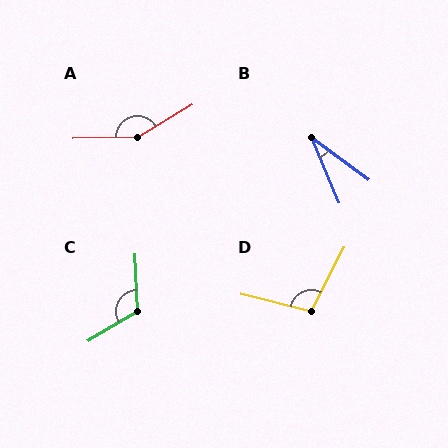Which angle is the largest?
A, at approximately 150 degrees.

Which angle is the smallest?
B, at approximately 31 degrees.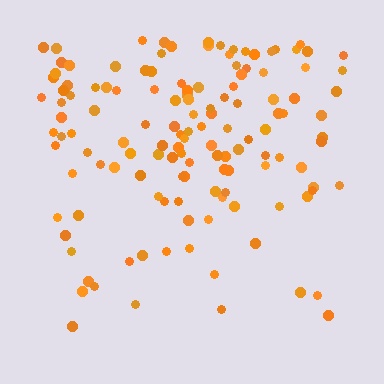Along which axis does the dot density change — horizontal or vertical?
Vertical.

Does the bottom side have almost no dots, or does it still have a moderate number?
Still a moderate number, just noticeably fewer than the top.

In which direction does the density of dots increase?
From bottom to top, with the top side densest.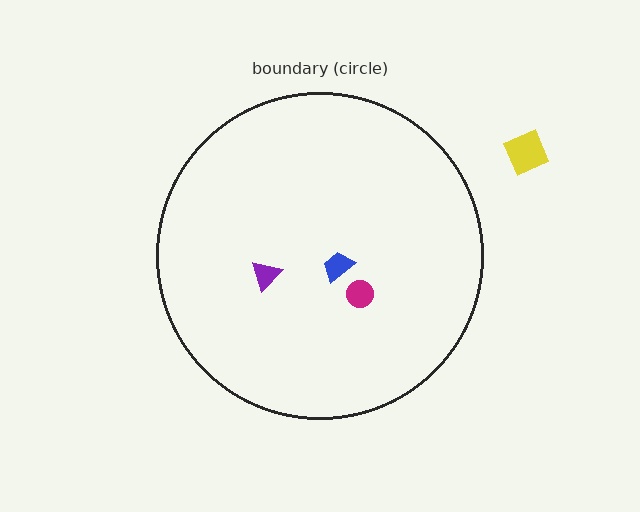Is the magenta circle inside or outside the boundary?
Inside.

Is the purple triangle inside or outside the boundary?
Inside.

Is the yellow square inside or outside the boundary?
Outside.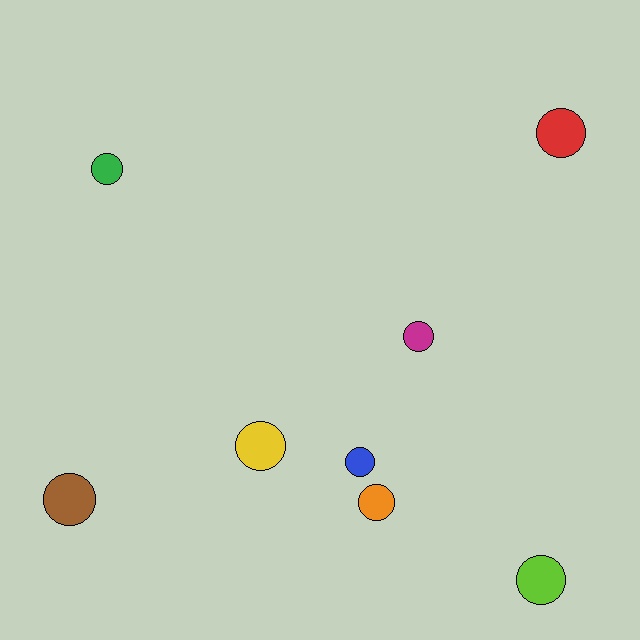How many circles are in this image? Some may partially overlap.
There are 8 circles.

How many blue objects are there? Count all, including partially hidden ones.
There is 1 blue object.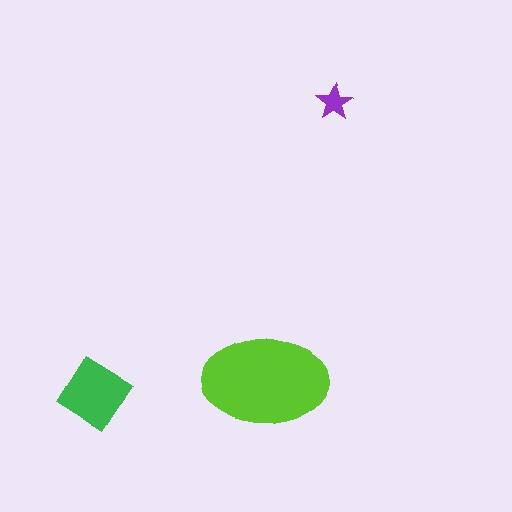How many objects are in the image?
There are 3 objects in the image.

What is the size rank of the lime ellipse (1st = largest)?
1st.